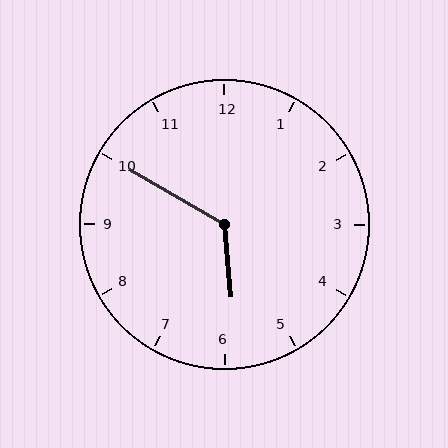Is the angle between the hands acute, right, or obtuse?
It is obtuse.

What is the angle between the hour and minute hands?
Approximately 125 degrees.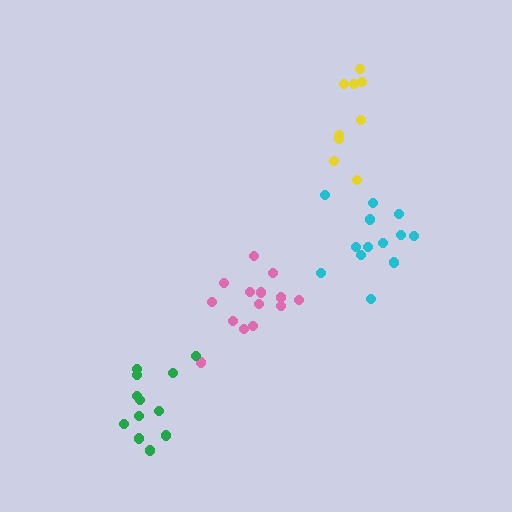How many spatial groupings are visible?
There are 4 spatial groupings.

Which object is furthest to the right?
The cyan cluster is rightmost.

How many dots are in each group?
Group 1: 14 dots, Group 2: 13 dots, Group 3: 13 dots, Group 4: 9 dots (49 total).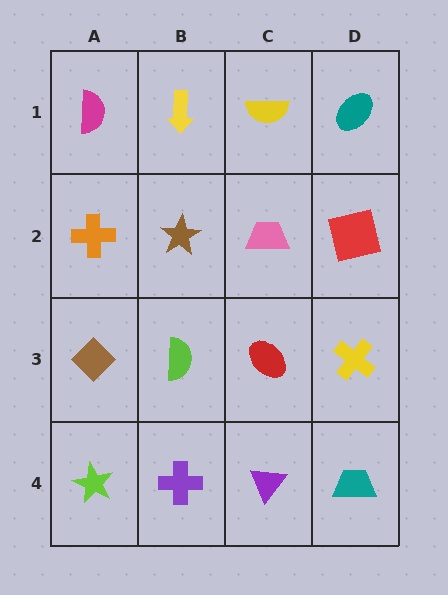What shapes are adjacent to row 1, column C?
A pink trapezoid (row 2, column C), a yellow arrow (row 1, column B), a teal ellipse (row 1, column D).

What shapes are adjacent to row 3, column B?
A brown star (row 2, column B), a purple cross (row 4, column B), a brown diamond (row 3, column A), a red ellipse (row 3, column C).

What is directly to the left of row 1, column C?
A yellow arrow.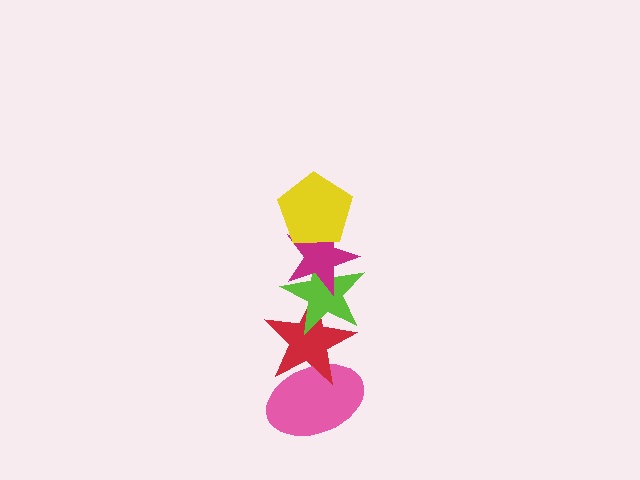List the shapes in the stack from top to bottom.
From top to bottom: the yellow pentagon, the magenta star, the lime star, the red star, the pink ellipse.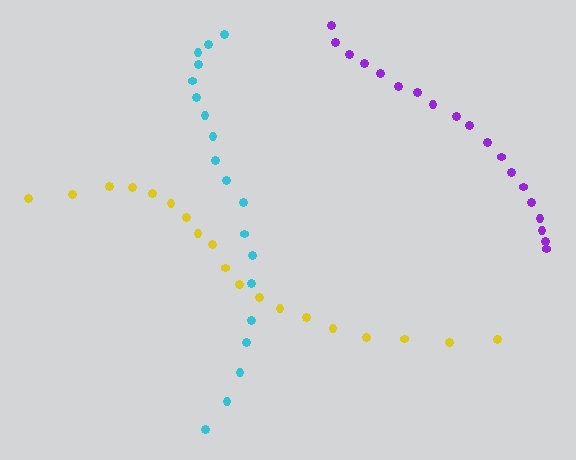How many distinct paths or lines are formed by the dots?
There are 3 distinct paths.